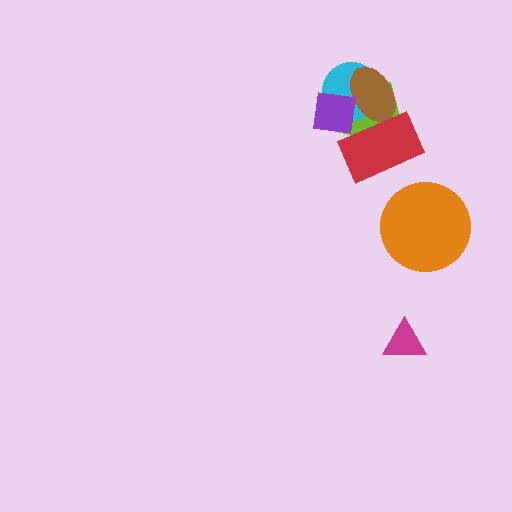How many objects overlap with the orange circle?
0 objects overlap with the orange circle.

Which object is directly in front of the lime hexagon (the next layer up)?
The cyan circle is directly in front of the lime hexagon.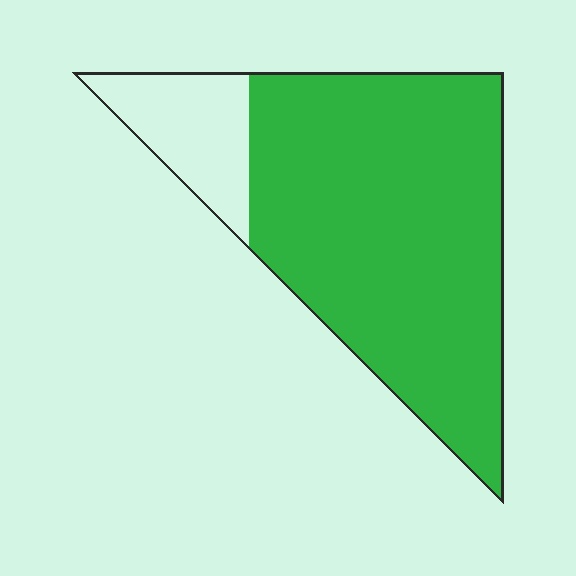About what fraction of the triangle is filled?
About five sixths (5/6).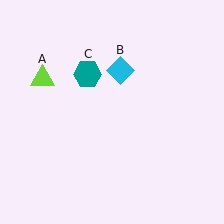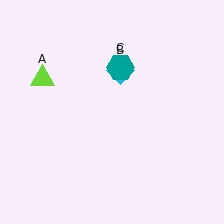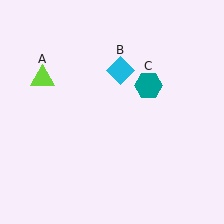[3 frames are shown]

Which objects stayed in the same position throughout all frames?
Lime triangle (object A) and cyan diamond (object B) remained stationary.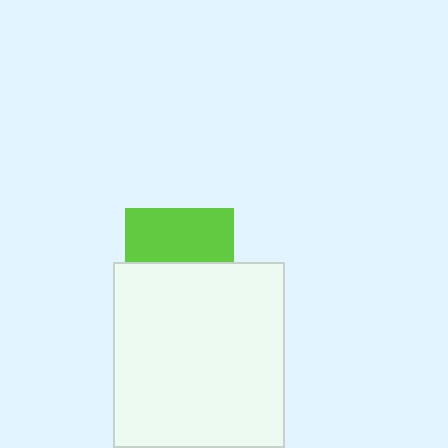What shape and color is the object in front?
The object in front is a white rectangle.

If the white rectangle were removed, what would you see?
You would see the complete lime square.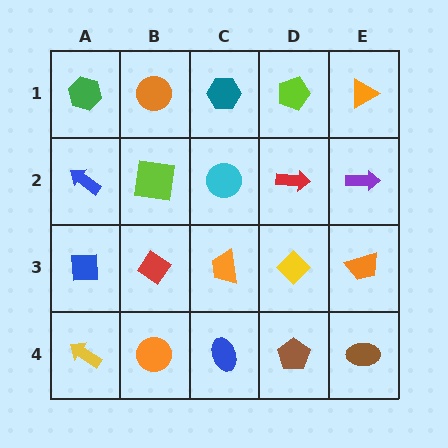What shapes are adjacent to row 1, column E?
A purple arrow (row 2, column E), a lime pentagon (row 1, column D).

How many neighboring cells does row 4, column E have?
2.